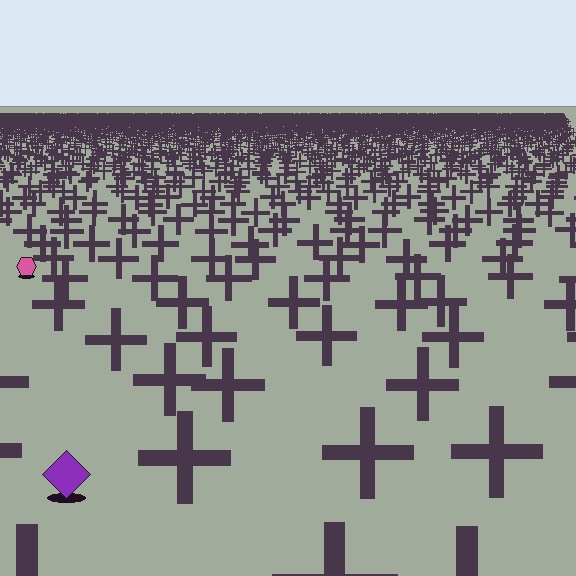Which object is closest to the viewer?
The purple diamond is closest. The texture marks near it are larger and more spread out.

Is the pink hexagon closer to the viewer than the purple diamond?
No. The purple diamond is closer — you can tell from the texture gradient: the ground texture is coarser near it.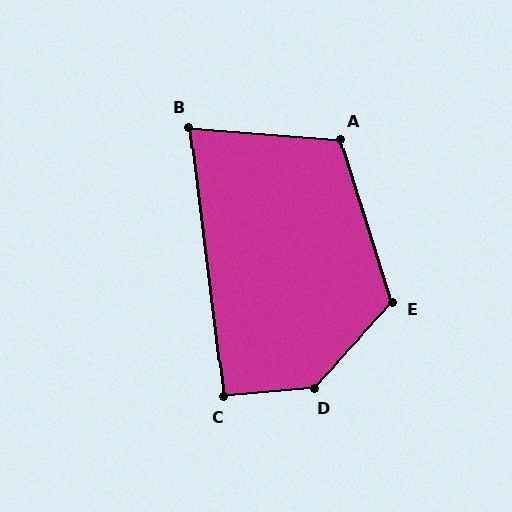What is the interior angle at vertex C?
Approximately 92 degrees (approximately right).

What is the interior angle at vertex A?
Approximately 112 degrees (obtuse).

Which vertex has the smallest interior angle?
B, at approximately 79 degrees.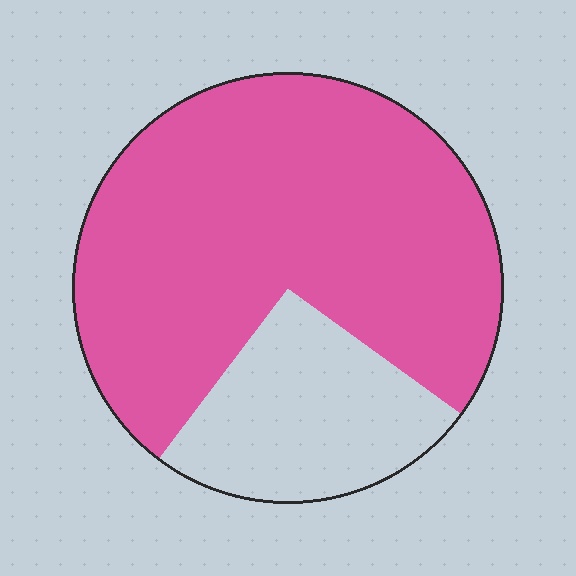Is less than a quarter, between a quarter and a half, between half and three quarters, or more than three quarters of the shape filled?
Between half and three quarters.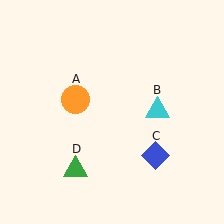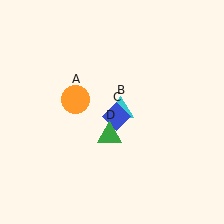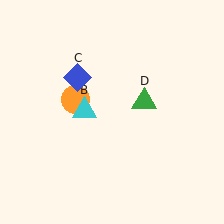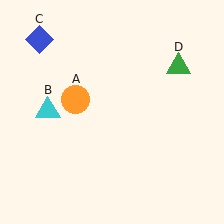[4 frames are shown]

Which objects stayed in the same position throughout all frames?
Orange circle (object A) remained stationary.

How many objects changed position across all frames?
3 objects changed position: cyan triangle (object B), blue diamond (object C), green triangle (object D).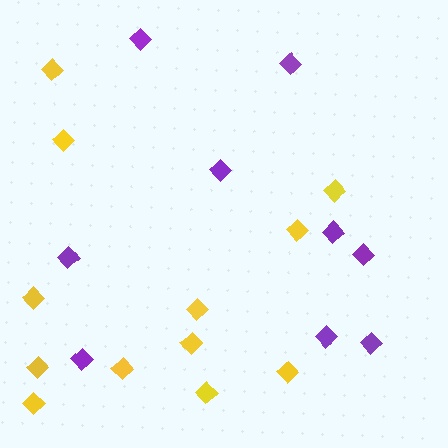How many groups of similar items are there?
There are 2 groups: one group of purple diamonds (9) and one group of yellow diamonds (12).